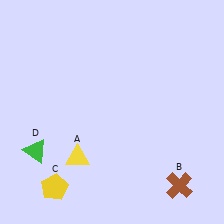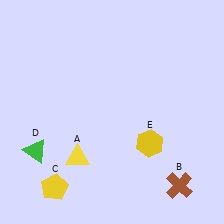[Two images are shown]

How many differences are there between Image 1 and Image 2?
There is 1 difference between the two images.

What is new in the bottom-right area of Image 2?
A yellow hexagon (E) was added in the bottom-right area of Image 2.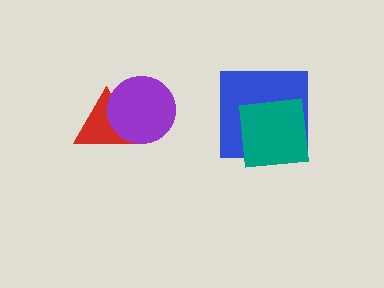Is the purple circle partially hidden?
No, no other shape covers it.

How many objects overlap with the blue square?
1 object overlaps with the blue square.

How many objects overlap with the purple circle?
1 object overlaps with the purple circle.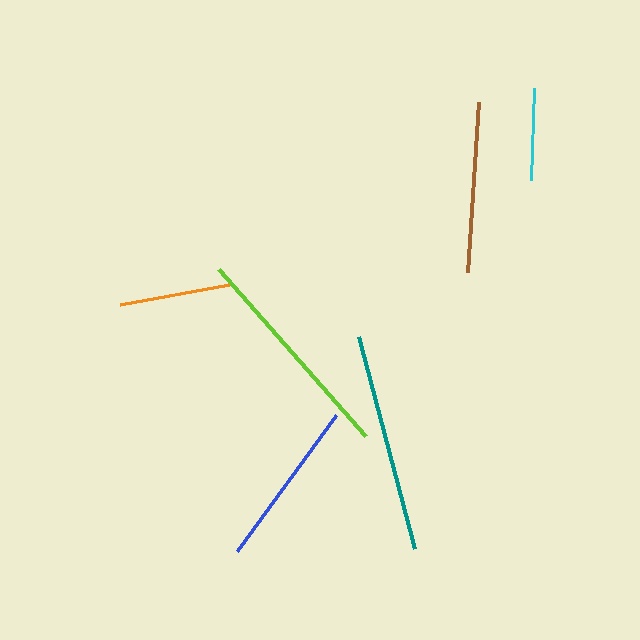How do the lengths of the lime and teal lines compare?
The lime and teal lines are approximately the same length.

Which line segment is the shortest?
The cyan line is the shortest at approximately 93 pixels.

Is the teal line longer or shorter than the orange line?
The teal line is longer than the orange line.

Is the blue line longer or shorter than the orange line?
The blue line is longer than the orange line.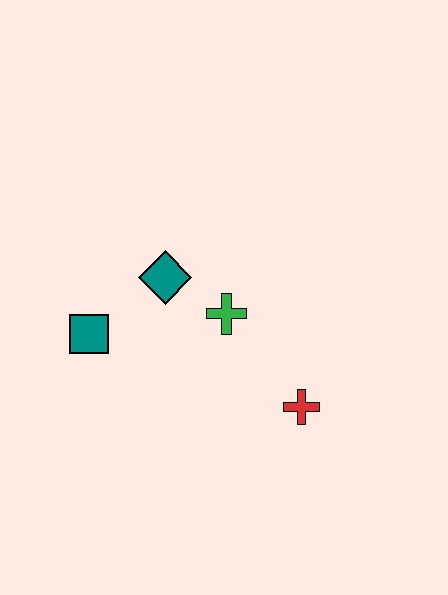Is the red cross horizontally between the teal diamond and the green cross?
No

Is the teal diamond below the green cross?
No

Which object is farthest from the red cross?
The teal square is farthest from the red cross.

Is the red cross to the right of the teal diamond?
Yes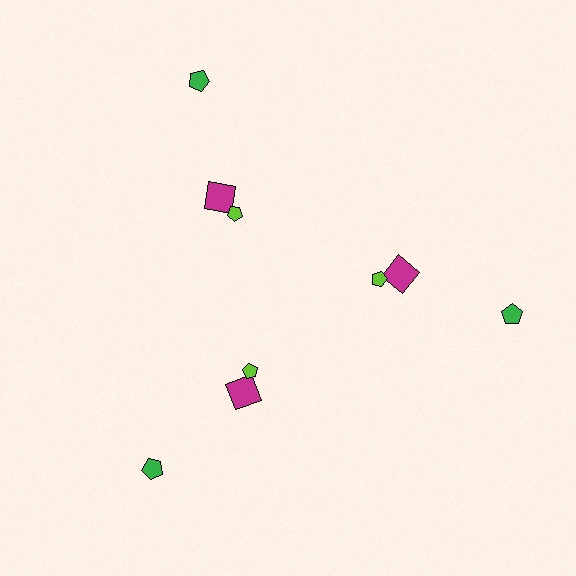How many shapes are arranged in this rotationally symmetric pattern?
There are 9 shapes, arranged in 3 groups of 3.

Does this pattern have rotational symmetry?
Yes, this pattern has 3-fold rotational symmetry. It looks the same after rotating 120 degrees around the center.